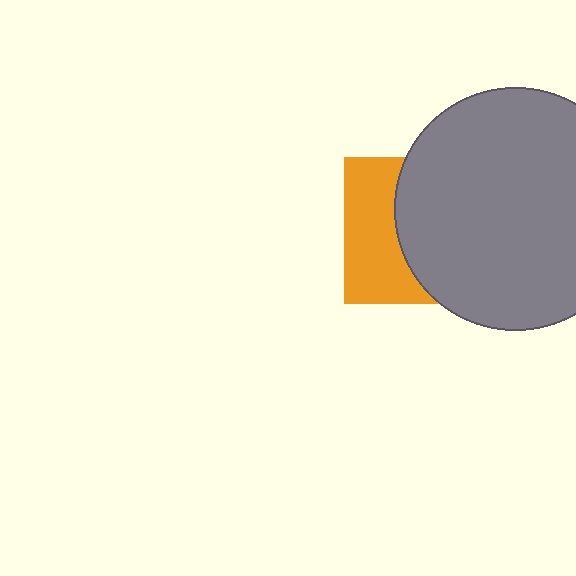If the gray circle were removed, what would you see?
You would see the complete orange square.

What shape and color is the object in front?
The object in front is a gray circle.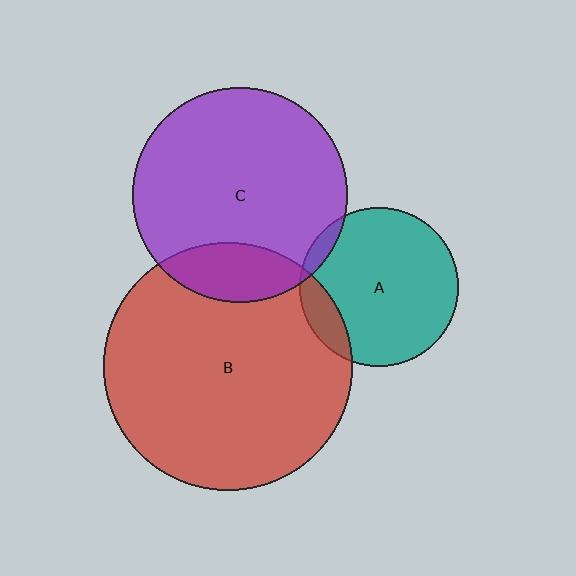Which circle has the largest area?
Circle B (red).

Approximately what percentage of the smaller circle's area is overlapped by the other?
Approximately 5%.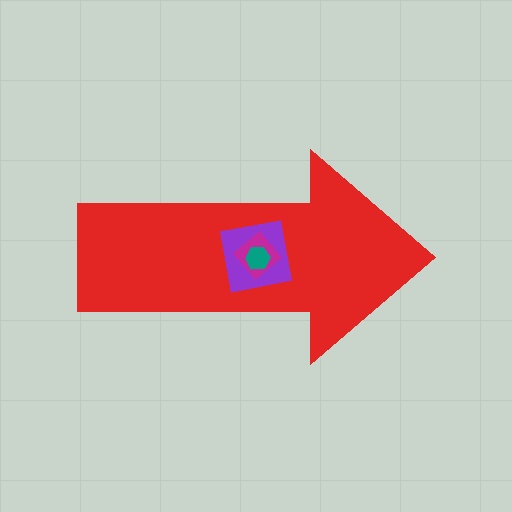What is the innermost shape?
The teal hexagon.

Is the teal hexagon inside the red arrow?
Yes.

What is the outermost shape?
The red arrow.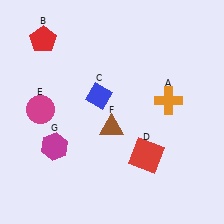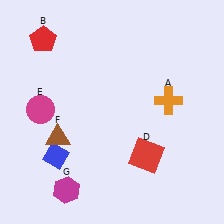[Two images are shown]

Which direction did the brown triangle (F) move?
The brown triangle (F) moved left.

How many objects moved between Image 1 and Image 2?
3 objects moved between the two images.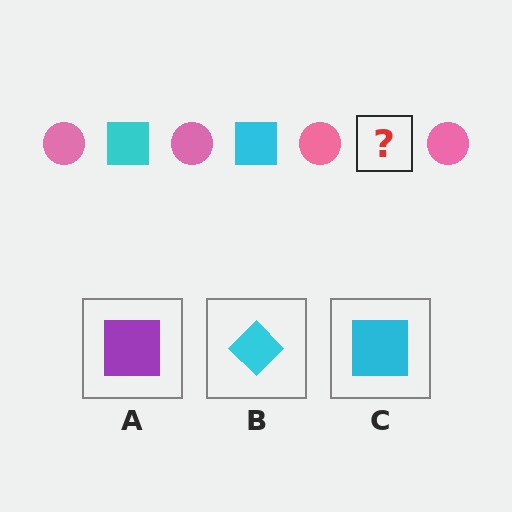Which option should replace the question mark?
Option C.